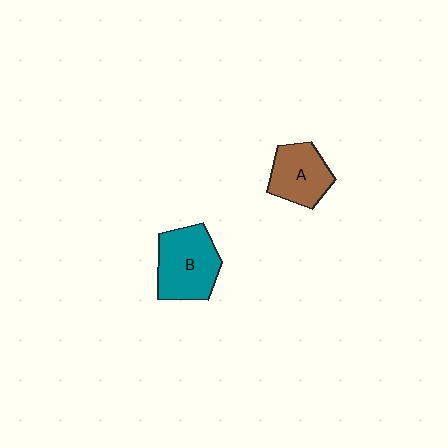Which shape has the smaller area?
Shape A (brown).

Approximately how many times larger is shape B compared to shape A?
Approximately 1.3 times.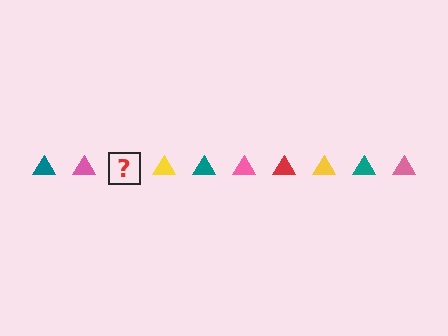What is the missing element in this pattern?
The missing element is a red triangle.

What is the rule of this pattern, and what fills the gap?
The rule is that the pattern cycles through teal, pink, red, yellow triangles. The gap should be filled with a red triangle.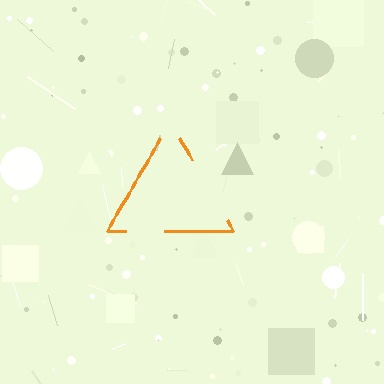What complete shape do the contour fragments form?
The contour fragments form a triangle.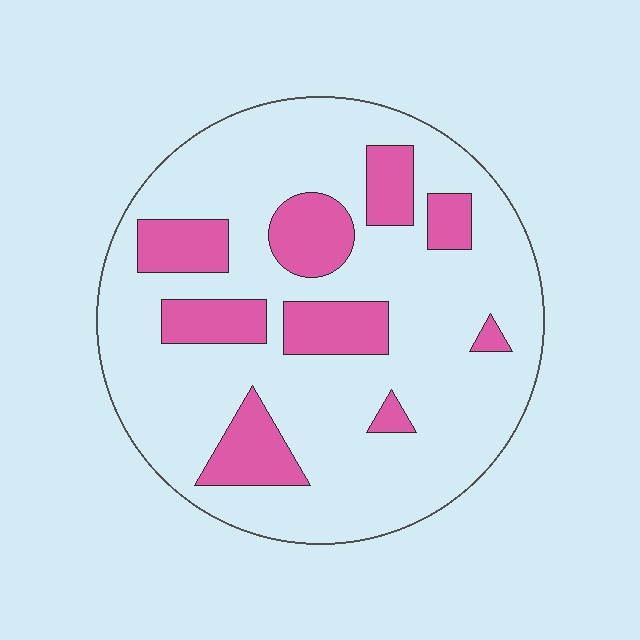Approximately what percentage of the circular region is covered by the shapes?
Approximately 25%.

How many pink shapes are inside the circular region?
9.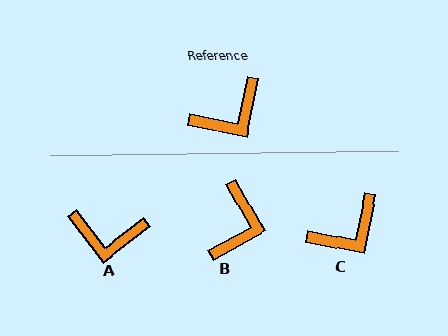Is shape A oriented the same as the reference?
No, it is off by about 41 degrees.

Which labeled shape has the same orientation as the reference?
C.